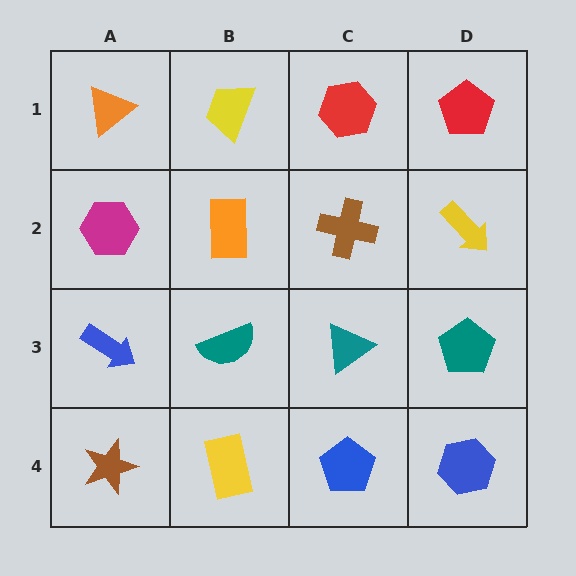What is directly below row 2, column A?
A blue arrow.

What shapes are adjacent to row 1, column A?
A magenta hexagon (row 2, column A), a yellow trapezoid (row 1, column B).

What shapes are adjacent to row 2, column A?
An orange triangle (row 1, column A), a blue arrow (row 3, column A), an orange rectangle (row 2, column B).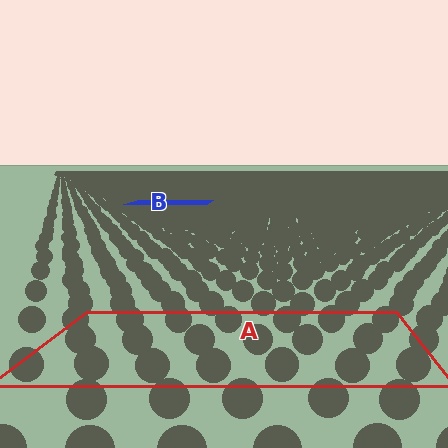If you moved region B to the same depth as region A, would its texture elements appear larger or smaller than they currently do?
They would appear larger. At a closer depth, the same texture elements are projected at a bigger on-screen size.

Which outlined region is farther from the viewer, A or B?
Region B is farther from the viewer — the texture elements inside it appear smaller and more densely packed.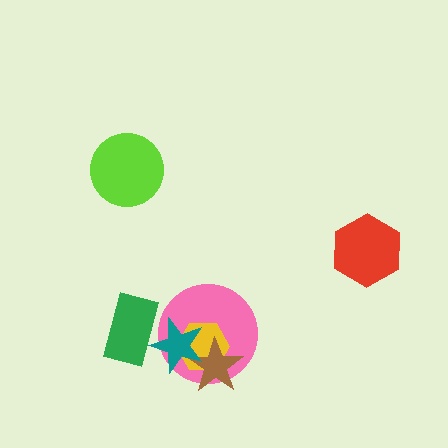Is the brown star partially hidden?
Yes, it is partially covered by another shape.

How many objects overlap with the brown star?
3 objects overlap with the brown star.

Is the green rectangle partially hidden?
No, no other shape covers it.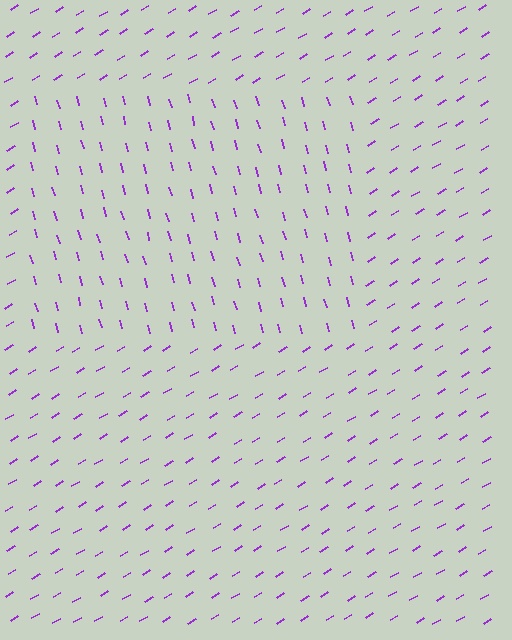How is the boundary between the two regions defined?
The boundary is defined purely by a change in line orientation (approximately 74 degrees difference). All lines are the same color and thickness.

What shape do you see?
I see a rectangle.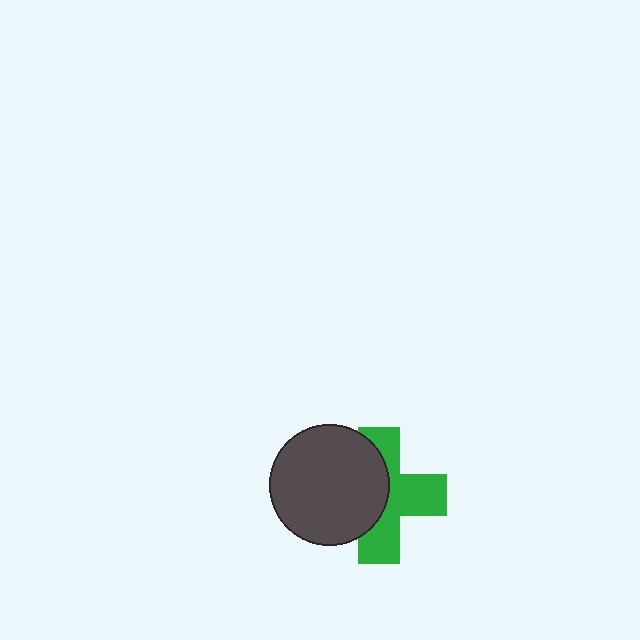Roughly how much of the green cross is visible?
About half of it is visible (roughly 54%).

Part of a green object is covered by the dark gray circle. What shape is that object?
It is a cross.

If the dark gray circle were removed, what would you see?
You would see the complete green cross.